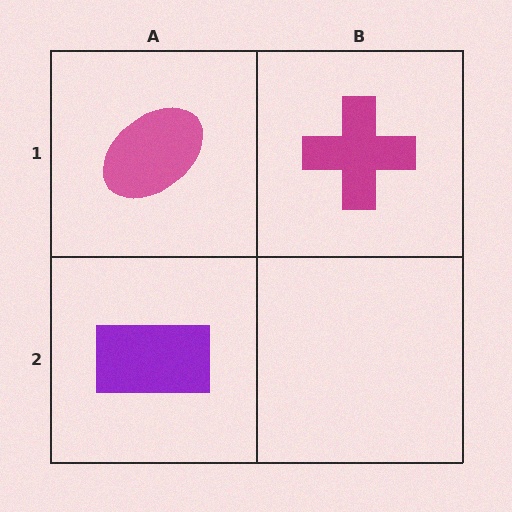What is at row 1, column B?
A magenta cross.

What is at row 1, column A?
A pink ellipse.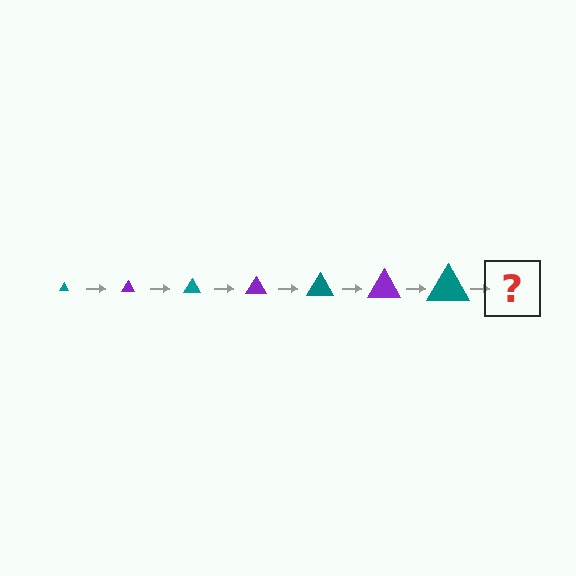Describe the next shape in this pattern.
It should be a purple triangle, larger than the previous one.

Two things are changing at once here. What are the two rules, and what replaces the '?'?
The two rules are that the triangle grows larger each step and the color cycles through teal and purple. The '?' should be a purple triangle, larger than the previous one.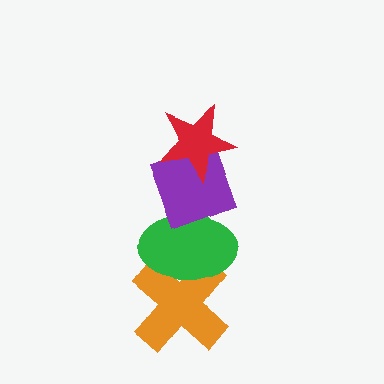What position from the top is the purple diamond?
The purple diamond is 2nd from the top.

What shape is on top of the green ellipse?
The purple diamond is on top of the green ellipse.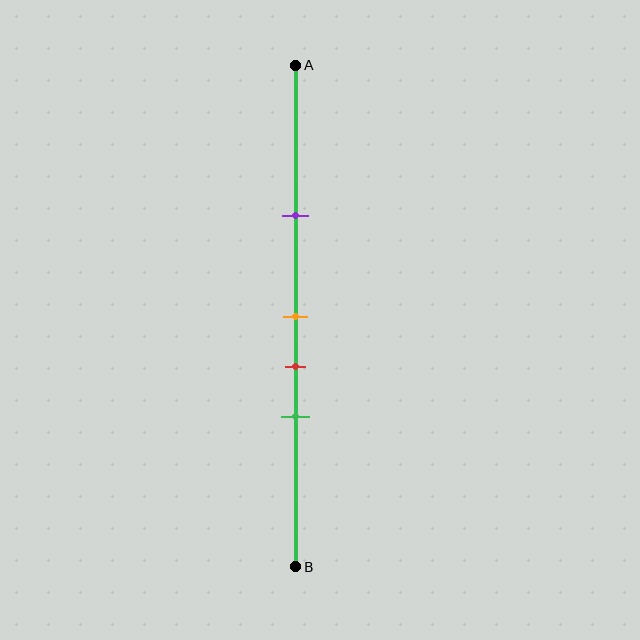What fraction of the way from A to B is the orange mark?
The orange mark is approximately 50% (0.5) of the way from A to B.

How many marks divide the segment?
There are 4 marks dividing the segment.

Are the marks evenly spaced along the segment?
No, the marks are not evenly spaced.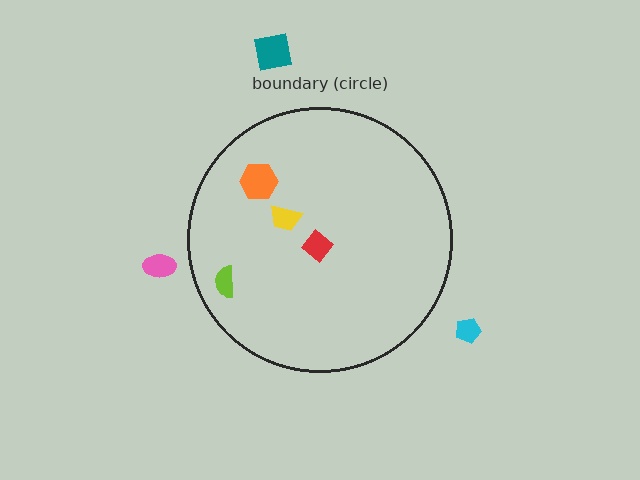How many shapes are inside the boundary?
4 inside, 3 outside.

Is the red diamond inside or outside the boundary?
Inside.